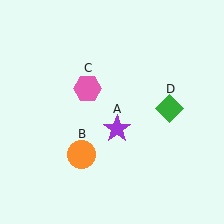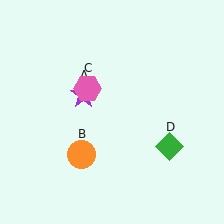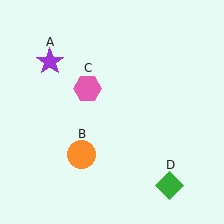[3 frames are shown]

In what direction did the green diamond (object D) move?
The green diamond (object D) moved down.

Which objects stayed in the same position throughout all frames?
Orange circle (object B) and pink hexagon (object C) remained stationary.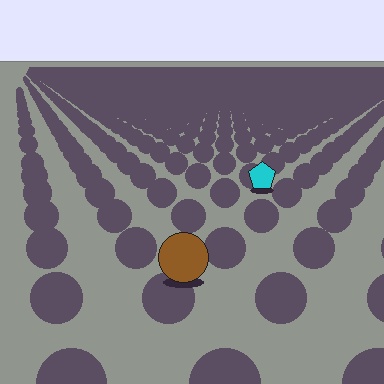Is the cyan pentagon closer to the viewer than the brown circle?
No. The brown circle is closer — you can tell from the texture gradient: the ground texture is coarser near it.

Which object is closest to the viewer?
The brown circle is closest. The texture marks near it are larger and more spread out.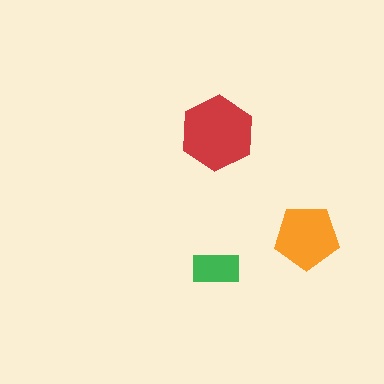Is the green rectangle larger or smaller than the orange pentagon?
Smaller.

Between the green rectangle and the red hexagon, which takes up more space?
The red hexagon.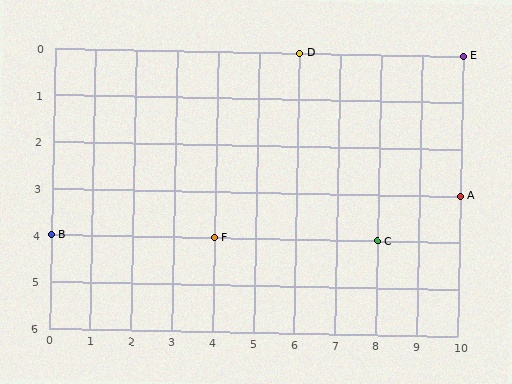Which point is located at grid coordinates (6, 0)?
Point D is at (6, 0).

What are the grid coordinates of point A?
Point A is at grid coordinates (10, 3).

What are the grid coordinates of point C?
Point C is at grid coordinates (8, 4).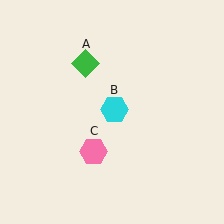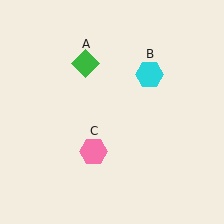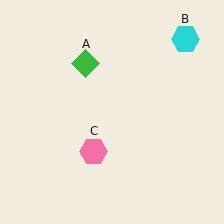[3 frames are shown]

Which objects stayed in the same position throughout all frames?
Green diamond (object A) and pink hexagon (object C) remained stationary.